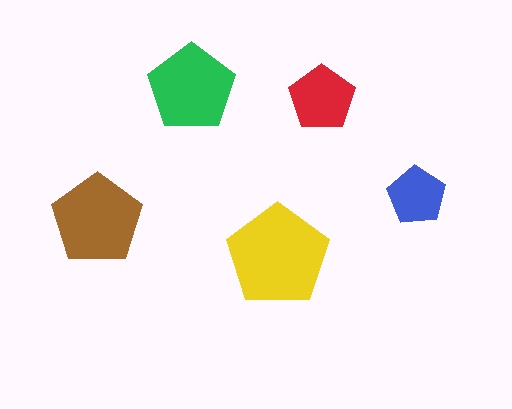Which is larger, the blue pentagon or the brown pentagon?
The brown one.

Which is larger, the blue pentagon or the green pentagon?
The green one.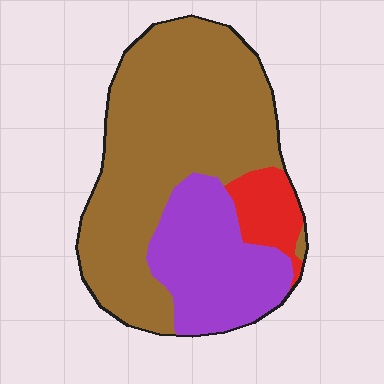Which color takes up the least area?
Red, at roughly 10%.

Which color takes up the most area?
Brown, at roughly 65%.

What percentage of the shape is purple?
Purple takes up about one quarter (1/4) of the shape.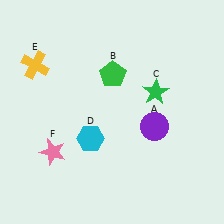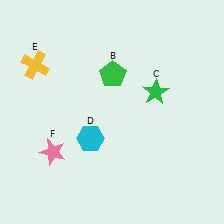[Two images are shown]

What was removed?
The purple circle (A) was removed in Image 2.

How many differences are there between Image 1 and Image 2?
There is 1 difference between the two images.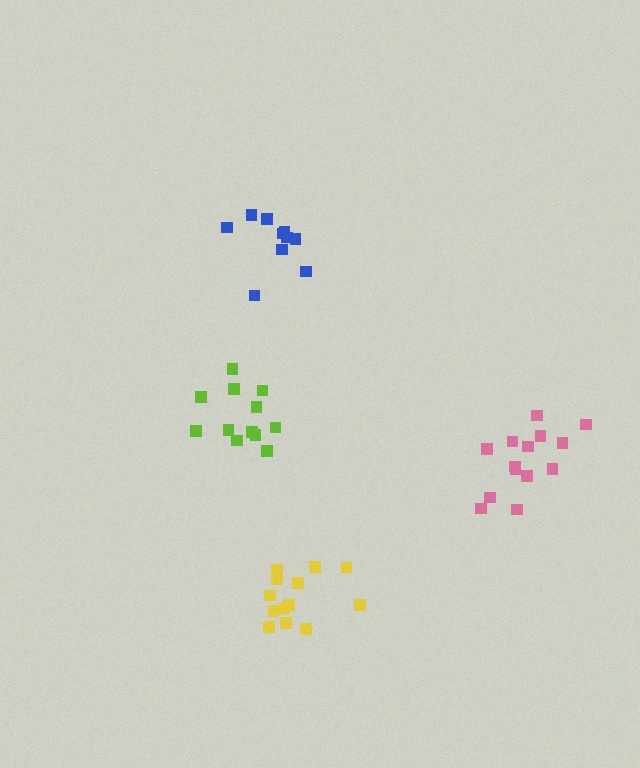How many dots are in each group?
Group 1: 12 dots, Group 2: 13 dots, Group 3: 10 dots, Group 4: 14 dots (49 total).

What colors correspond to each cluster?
The clusters are colored: lime, yellow, blue, pink.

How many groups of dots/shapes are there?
There are 4 groups.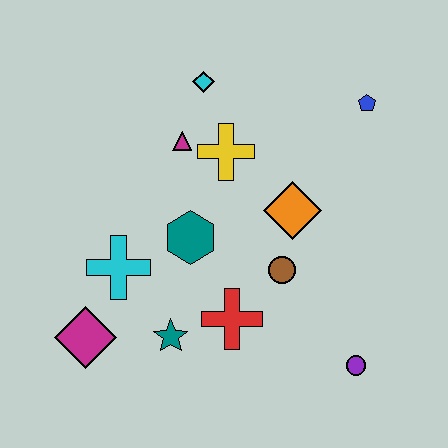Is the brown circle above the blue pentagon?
No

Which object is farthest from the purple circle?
The cyan diamond is farthest from the purple circle.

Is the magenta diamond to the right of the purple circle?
No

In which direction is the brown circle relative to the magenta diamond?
The brown circle is to the right of the magenta diamond.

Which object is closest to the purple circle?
The brown circle is closest to the purple circle.